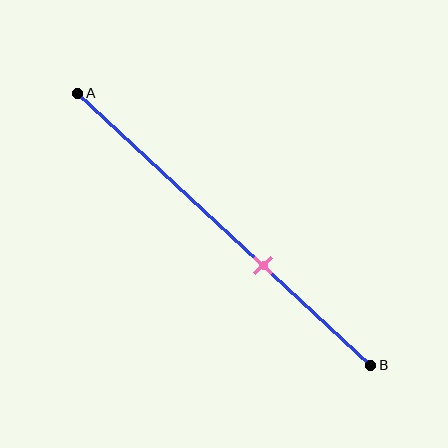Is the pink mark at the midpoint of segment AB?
No, the mark is at about 65% from A, not at the 50% midpoint.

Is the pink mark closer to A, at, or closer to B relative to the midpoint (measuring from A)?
The pink mark is closer to point B than the midpoint of segment AB.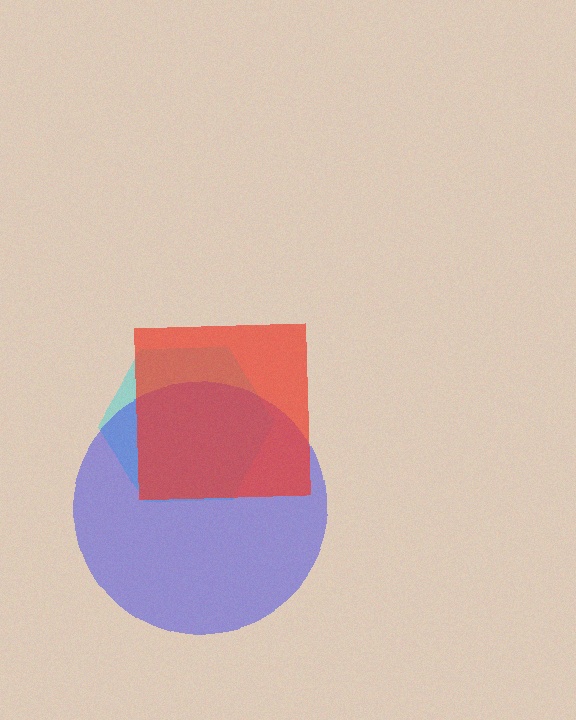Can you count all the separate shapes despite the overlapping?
Yes, there are 3 separate shapes.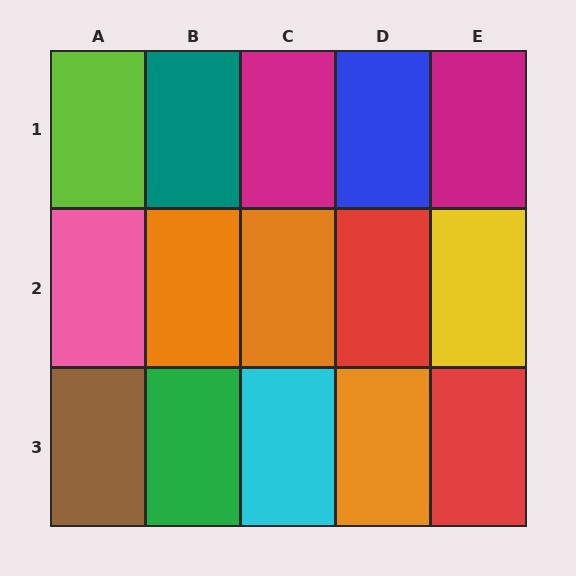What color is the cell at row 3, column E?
Red.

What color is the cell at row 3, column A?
Brown.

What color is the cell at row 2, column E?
Yellow.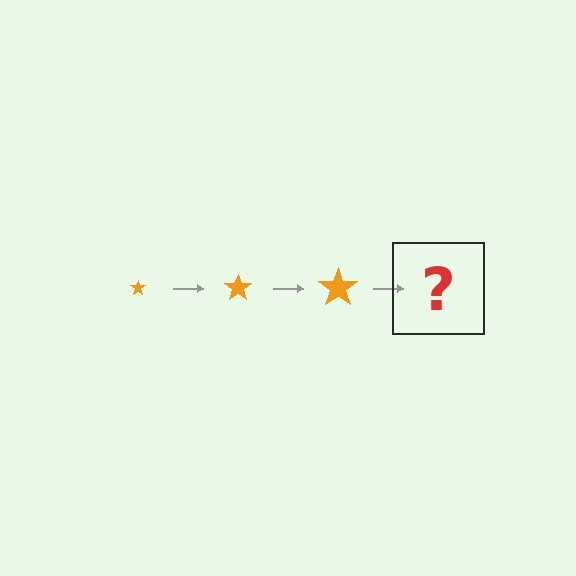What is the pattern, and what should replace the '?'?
The pattern is that the star gets progressively larger each step. The '?' should be an orange star, larger than the previous one.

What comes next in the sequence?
The next element should be an orange star, larger than the previous one.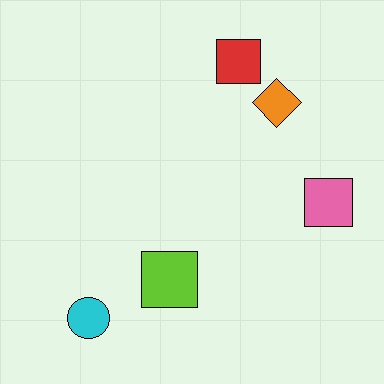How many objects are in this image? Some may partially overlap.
There are 5 objects.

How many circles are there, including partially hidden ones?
There is 1 circle.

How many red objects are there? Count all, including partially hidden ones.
There is 1 red object.